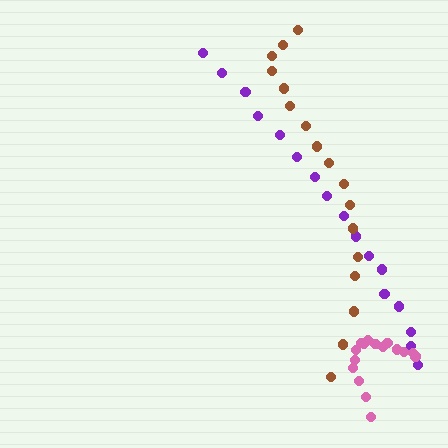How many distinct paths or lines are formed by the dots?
There are 3 distinct paths.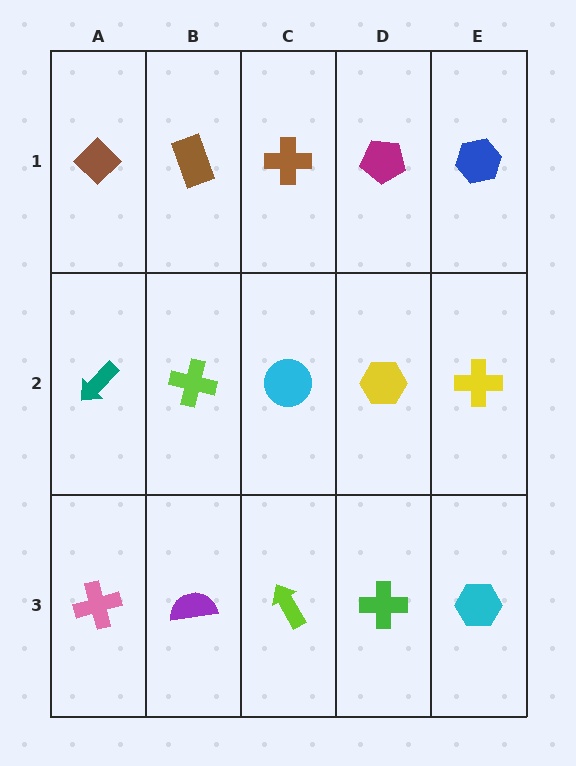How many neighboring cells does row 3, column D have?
3.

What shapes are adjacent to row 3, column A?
A teal arrow (row 2, column A), a purple semicircle (row 3, column B).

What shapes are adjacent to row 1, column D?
A yellow hexagon (row 2, column D), a brown cross (row 1, column C), a blue hexagon (row 1, column E).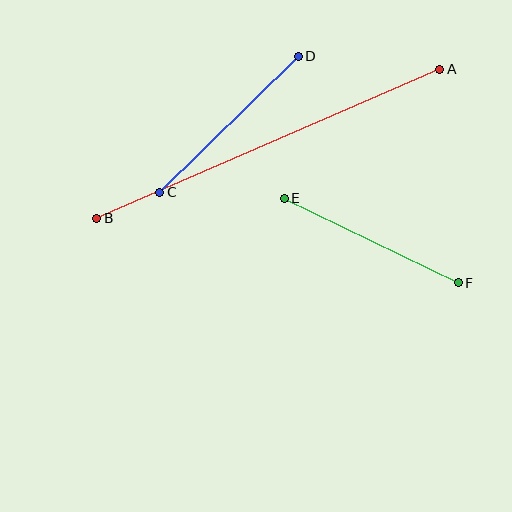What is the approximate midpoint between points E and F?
The midpoint is at approximately (371, 241) pixels.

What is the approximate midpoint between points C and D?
The midpoint is at approximately (229, 124) pixels.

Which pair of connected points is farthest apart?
Points A and B are farthest apart.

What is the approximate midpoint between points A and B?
The midpoint is at approximately (268, 144) pixels.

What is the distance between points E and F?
The distance is approximately 194 pixels.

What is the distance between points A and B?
The distance is approximately 374 pixels.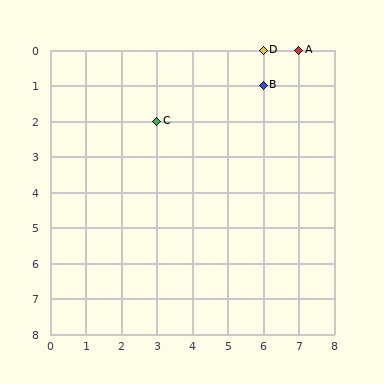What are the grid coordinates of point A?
Point A is at grid coordinates (7, 0).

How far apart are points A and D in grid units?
Points A and D are 1 column apart.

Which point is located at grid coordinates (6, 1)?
Point B is at (6, 1).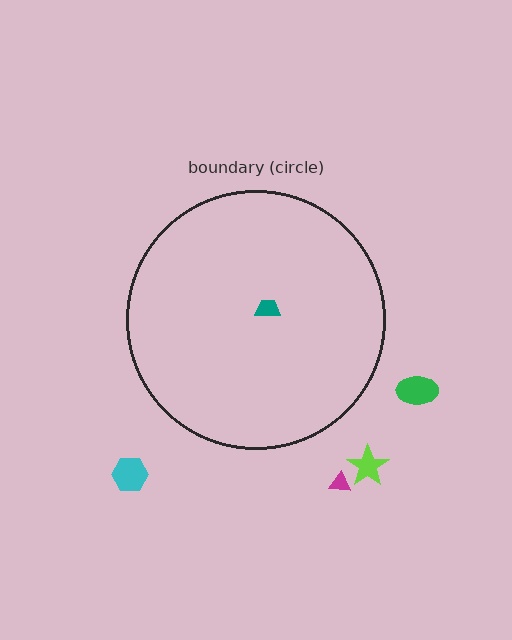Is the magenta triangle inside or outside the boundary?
Outside.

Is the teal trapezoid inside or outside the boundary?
Inside.